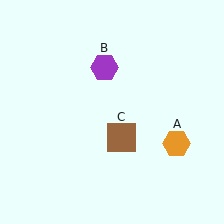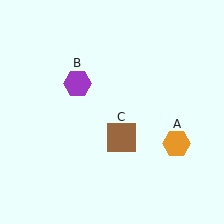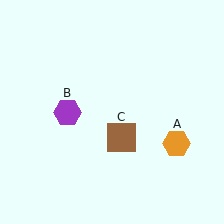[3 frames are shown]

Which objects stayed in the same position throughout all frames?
Orange hexagon (object A) and brown square (object C) remained stationary.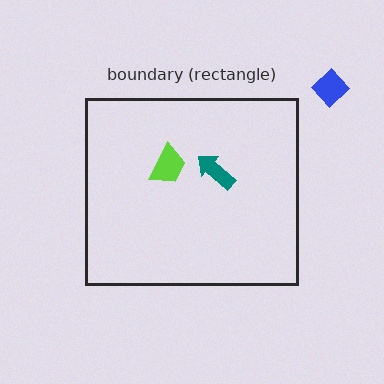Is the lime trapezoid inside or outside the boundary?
Inside.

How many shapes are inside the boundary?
2 inside, 1 outside.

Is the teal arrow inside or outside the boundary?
Inside.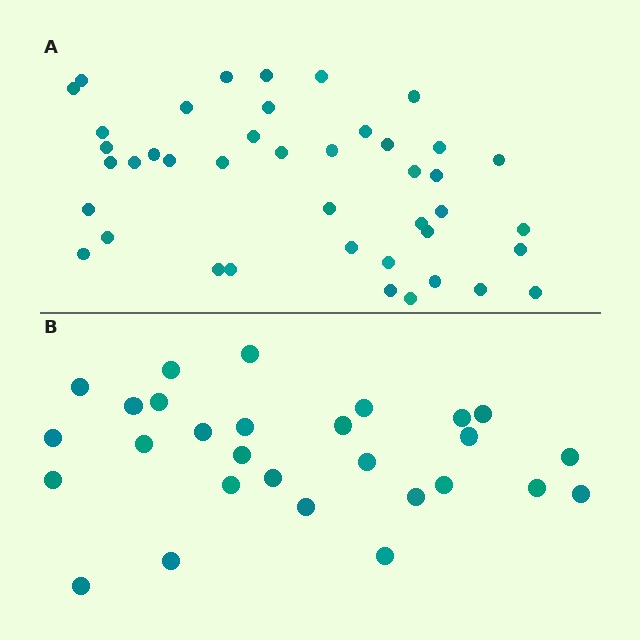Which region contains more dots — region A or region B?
Region A (the top region) has more dots.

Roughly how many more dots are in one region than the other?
Region A has approximately 15 more dots than region B.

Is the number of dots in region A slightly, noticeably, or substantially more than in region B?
Region A has substantially more. The ratio is roughly 1.5 to 1.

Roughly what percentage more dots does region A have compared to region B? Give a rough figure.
About 50% more.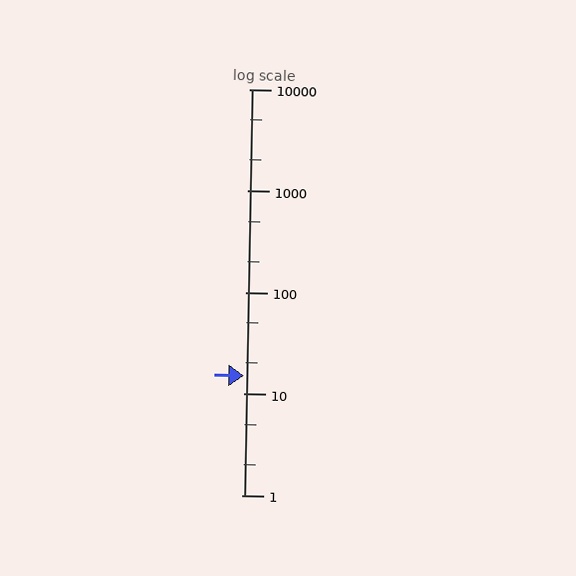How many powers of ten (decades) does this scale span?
The scale spans 4 decades, from 1 to 10000.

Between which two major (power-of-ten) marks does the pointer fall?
The pointer is between 10 and 100.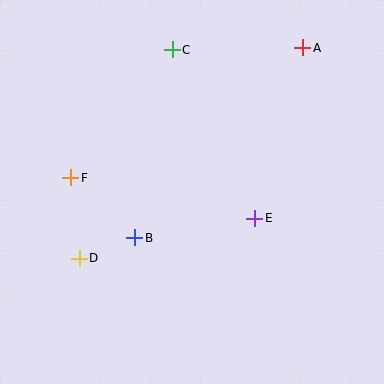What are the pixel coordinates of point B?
Point B is at (135, 238).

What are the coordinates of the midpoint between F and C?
The midpoint between F and C is at (121, 114).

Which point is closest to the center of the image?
Point E at (255, 218) is closest to the center.